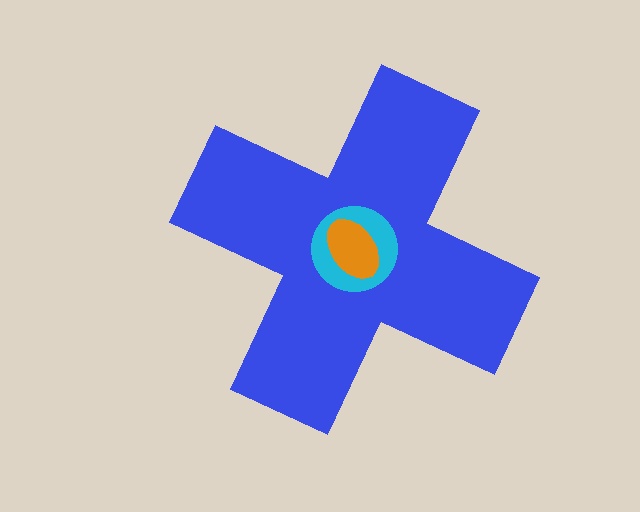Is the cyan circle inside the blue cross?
Yes.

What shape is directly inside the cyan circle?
The orange ellipse.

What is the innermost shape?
The orange ellipse.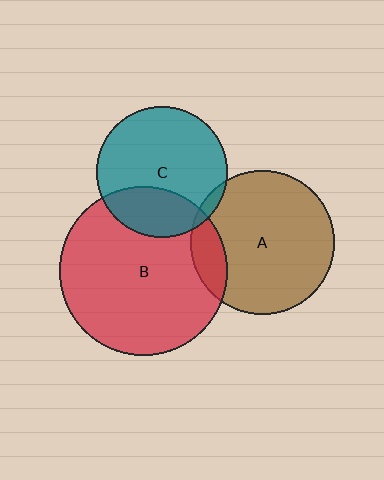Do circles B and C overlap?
Yes.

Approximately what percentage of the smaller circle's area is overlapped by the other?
Approximately 25%.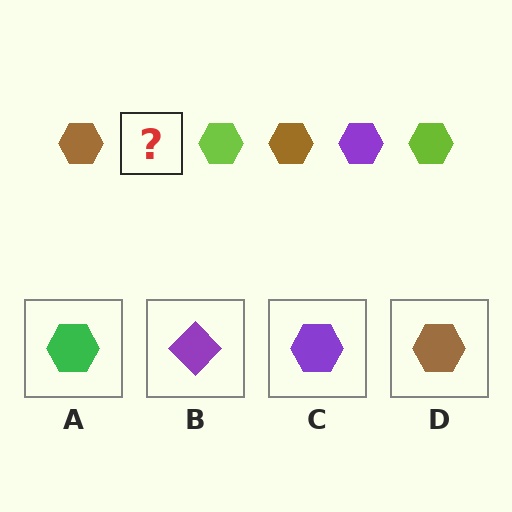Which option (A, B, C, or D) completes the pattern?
C.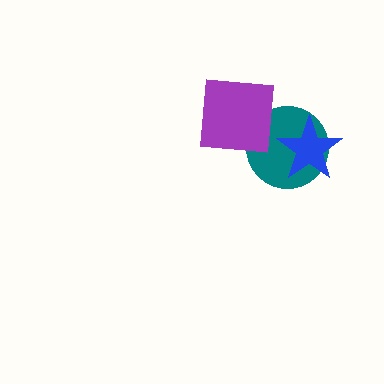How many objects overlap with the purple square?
1 object overlaps with the purple square.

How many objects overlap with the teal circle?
2 objects overlap with the teal circle.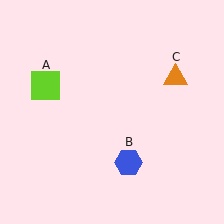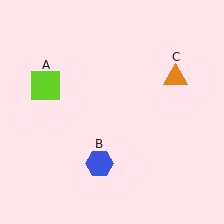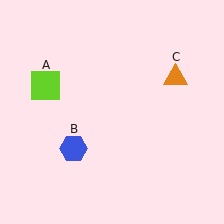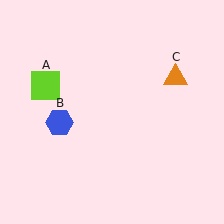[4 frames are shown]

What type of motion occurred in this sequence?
The blue hexagon (object B) rotated clockwise around the center of the scene.